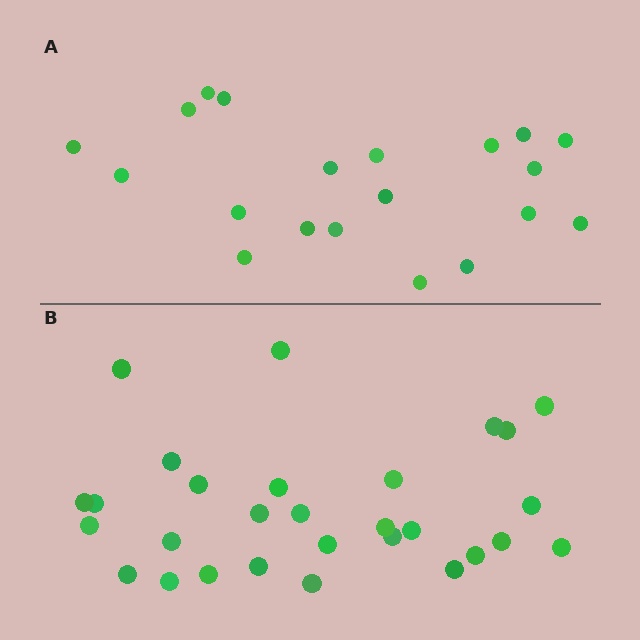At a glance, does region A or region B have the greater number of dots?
Region B (the bottom region) has more dots.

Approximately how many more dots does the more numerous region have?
Region B has roughly 8 or so more dots than region A.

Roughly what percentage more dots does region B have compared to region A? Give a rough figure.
About 45% more.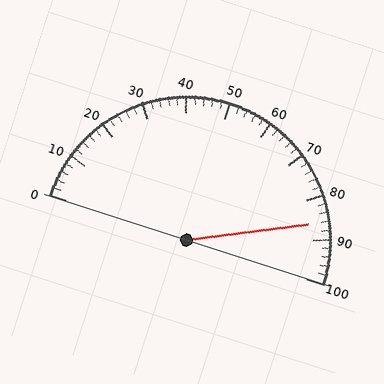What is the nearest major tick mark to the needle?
The nearest major tick mark is 90.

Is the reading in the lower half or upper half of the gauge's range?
The reading is in the upper half of the range (0 to 100).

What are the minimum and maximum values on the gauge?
The gauge ranges from 0 to 100.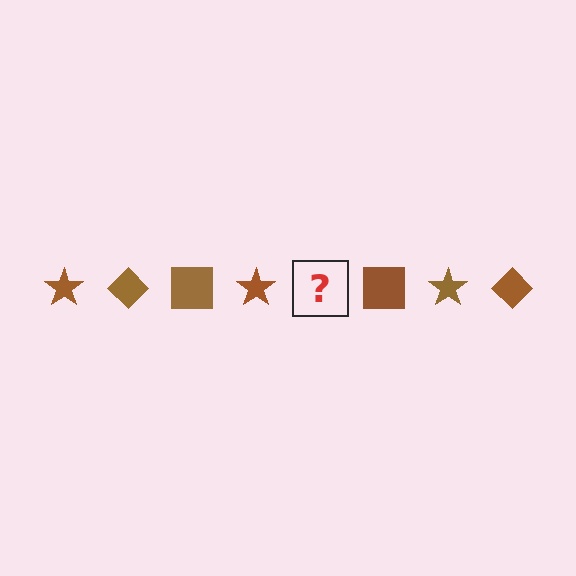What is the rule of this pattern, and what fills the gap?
The rule is that the pattern cycles through star, diamond, square shapes in brown. The gap should be filled with a brown diamond.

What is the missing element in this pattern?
The missing element is a brown diamond.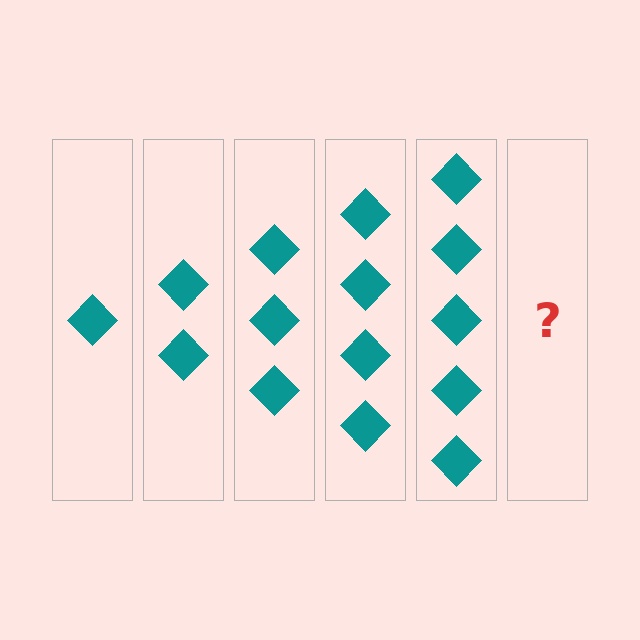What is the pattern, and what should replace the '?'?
The pattern is that each step adds one more diamond. The '?' should be 6 diamonds.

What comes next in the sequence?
The next element should be 6 diamonds.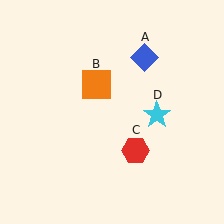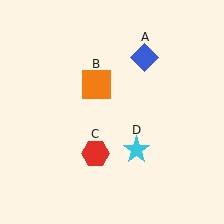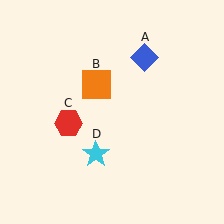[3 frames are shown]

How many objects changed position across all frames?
2 objects changed position: red hexagon (object C), cyan star (object D).